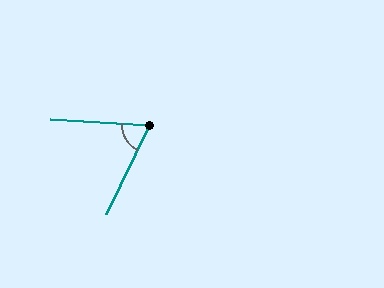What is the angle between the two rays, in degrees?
Approximately 67 degrees.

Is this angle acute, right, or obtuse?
It is acute.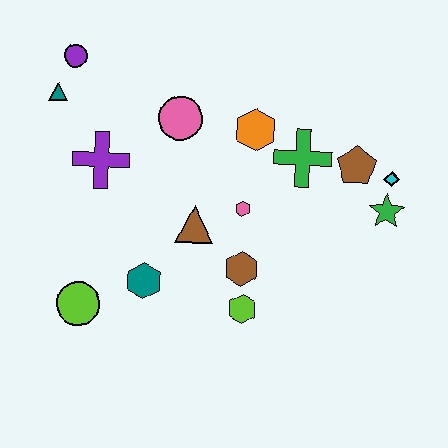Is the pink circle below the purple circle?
Yes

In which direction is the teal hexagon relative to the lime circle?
The teal hexagon is to the right of the lime circle.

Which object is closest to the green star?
The cyan diamond is closest to the green star.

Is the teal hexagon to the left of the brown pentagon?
Yes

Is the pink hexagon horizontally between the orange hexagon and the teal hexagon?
Yes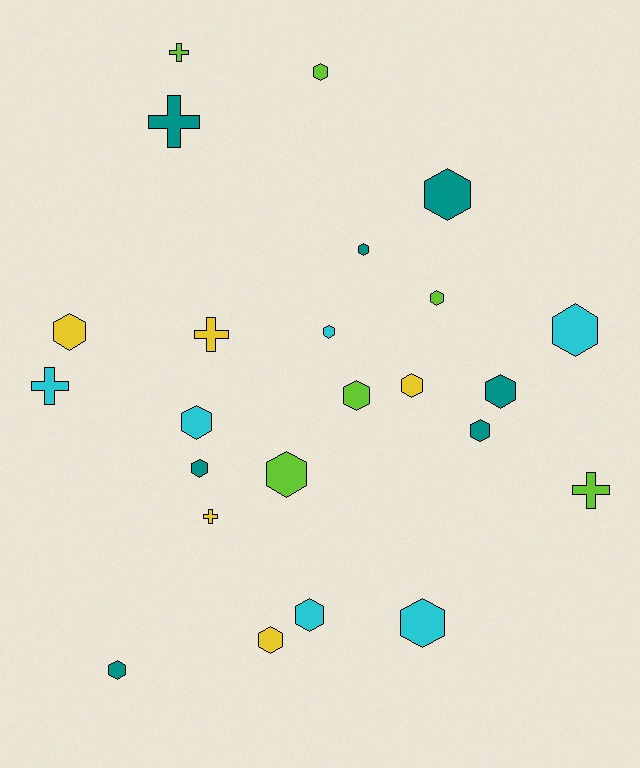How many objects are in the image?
There are 24 objects.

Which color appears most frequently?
Teal, with 7 objects.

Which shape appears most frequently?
Hexagon, with 18 objects.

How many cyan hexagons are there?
There are 5 cyan hexagons.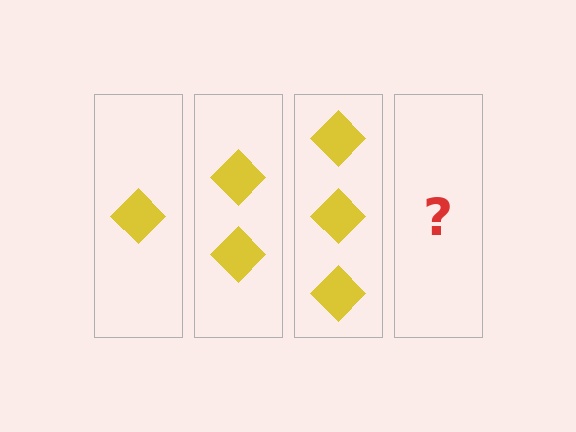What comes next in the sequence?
The next element should be 4 diamonds.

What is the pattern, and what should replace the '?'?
The pattern is that each step adds one more diamond. The '?' should be 4 diamonds.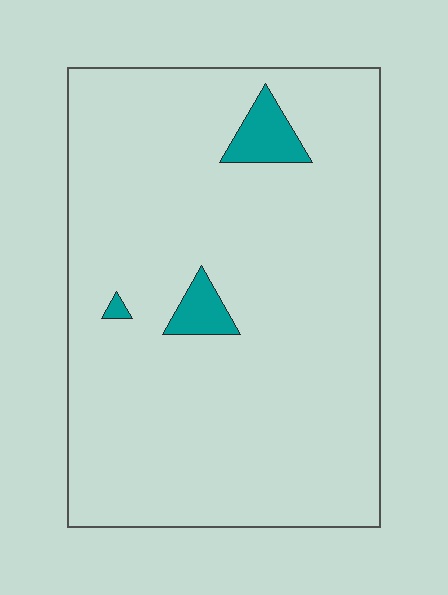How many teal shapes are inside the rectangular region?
3.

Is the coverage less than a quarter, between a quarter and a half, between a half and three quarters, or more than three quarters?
Less than a quarter.